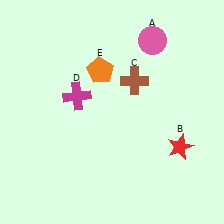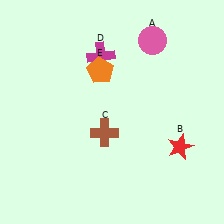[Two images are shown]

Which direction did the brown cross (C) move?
The brown cross (C) moved down.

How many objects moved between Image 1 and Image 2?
2 objects moved between the two images.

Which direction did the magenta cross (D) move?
The magenta cross (D) moved up.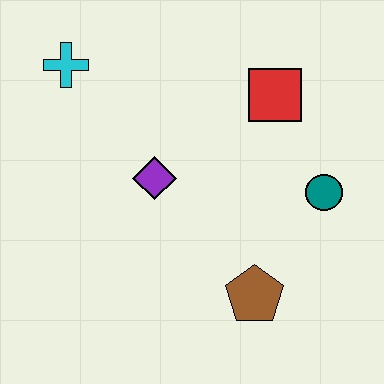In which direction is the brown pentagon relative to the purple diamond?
The brown pentagon is below the purple diamond.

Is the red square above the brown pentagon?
Yes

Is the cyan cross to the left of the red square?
Yes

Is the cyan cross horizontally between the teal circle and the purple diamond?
No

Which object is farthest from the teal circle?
The cyan cross is farthest from the teal circle.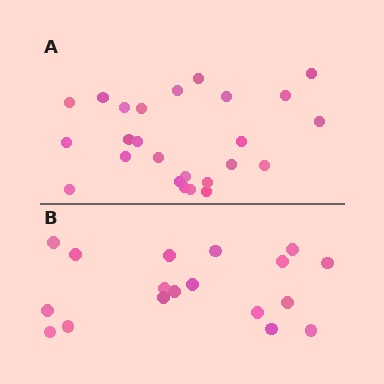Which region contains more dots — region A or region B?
Region A (the top region) has more dots.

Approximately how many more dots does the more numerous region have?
Region A has roughly 8 or so more dots than region B.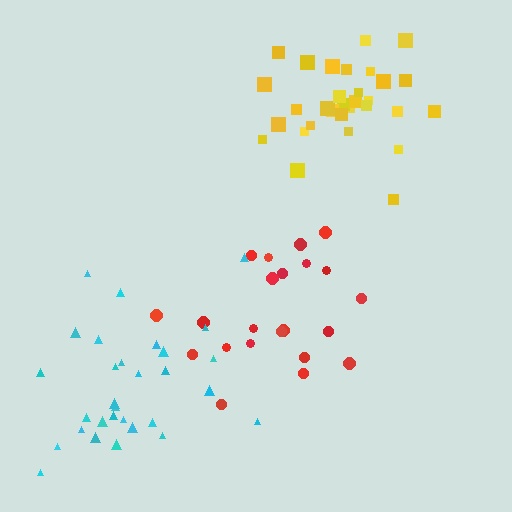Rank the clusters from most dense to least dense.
yellow, cyan, red.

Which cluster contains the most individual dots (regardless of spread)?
Yellow (31).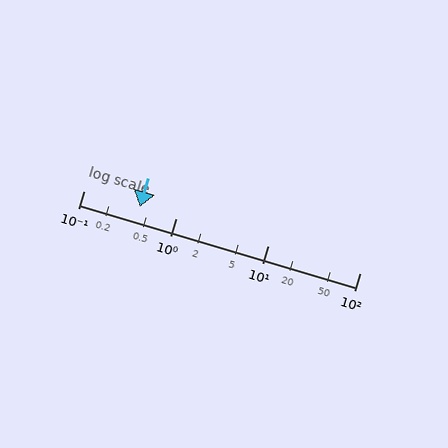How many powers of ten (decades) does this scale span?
The scale spans 3 decades, from 0.1 to 100.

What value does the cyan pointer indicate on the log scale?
The pointer indicates approximately 0.41.